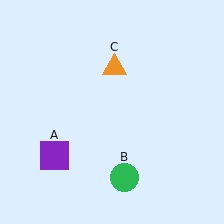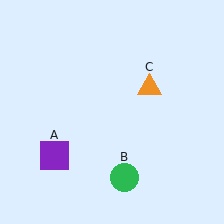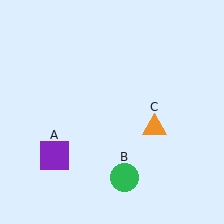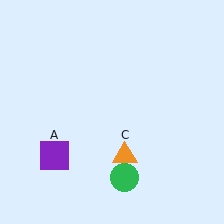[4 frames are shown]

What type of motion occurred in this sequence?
The orange triangle (object C) rotated clockwise around the center of the scene.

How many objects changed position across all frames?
1 object changed position: orange triangle (object C).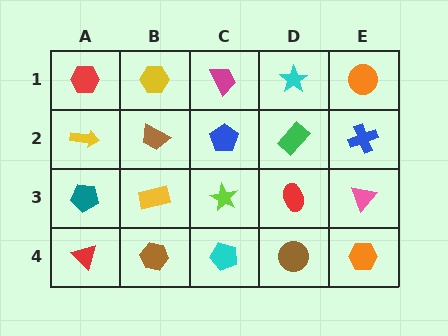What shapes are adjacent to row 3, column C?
A blue pentagon (row 2, column C), a cyan pentagon (row 4, column C), a yellow rectangle (row 3, column B), a red ellipse (row 3, column D).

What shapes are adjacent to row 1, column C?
A blue pentagon (row 2, column C), a yellow hexagon (row 1, column B), a cyan star (row 1, column D).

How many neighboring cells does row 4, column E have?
2.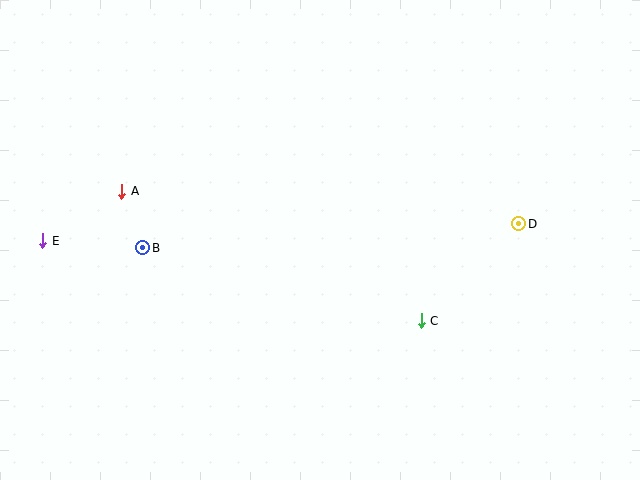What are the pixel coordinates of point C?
Point C is at (421, 321).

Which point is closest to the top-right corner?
Point D is closest to the top-right corner.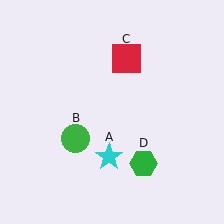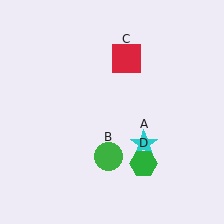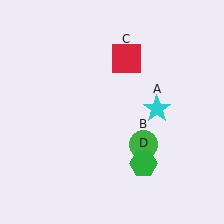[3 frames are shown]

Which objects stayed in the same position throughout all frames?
Red square (object C) and green hexagon (object D) remained stationary.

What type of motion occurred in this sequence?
The cyan star (object A), green circle (object B) rotated counterclockwise around the center of the scene.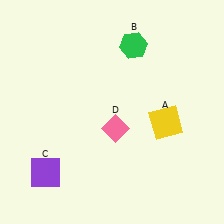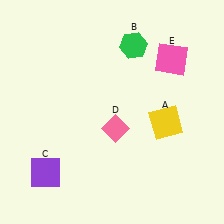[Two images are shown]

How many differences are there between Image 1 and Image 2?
There is 1 difference between the two images.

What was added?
A pink square (E) was added in Image 2.